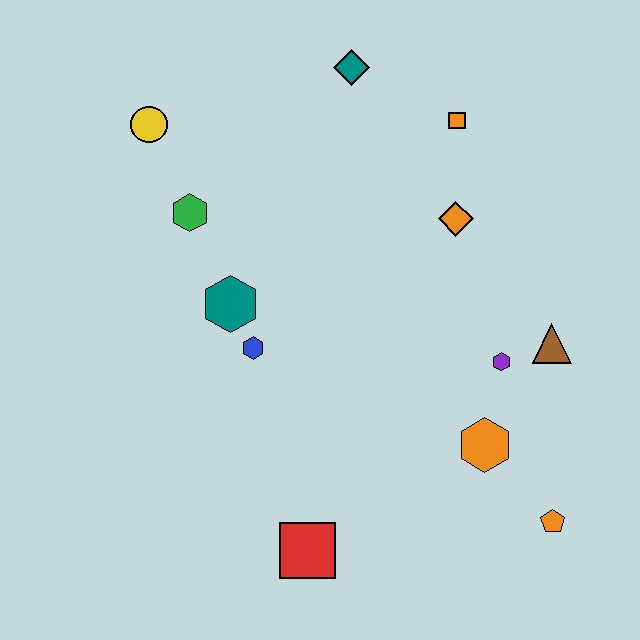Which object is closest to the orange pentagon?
The orange hexagon is closest to the orange pentagon.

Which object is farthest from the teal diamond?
The orange pentagon is farthest from the teal diamond.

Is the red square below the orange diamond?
Yes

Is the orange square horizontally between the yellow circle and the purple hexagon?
Yes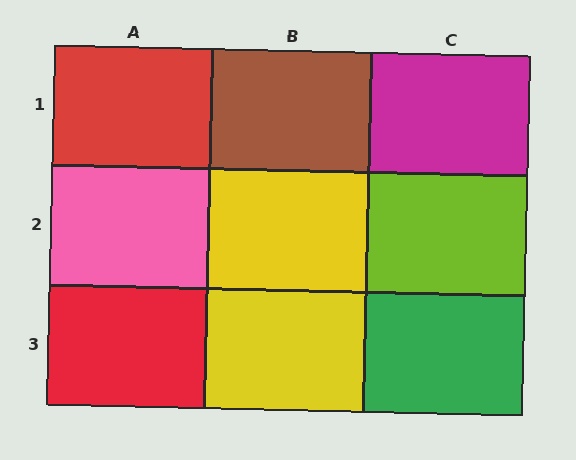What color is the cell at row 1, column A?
Red.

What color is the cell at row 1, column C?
Magenta.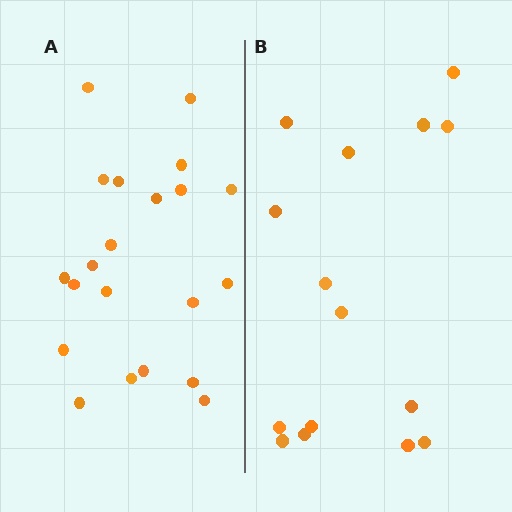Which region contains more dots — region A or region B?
Region A (the left region) has more dots.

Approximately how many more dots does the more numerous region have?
Region A has about 6 more dots than region B.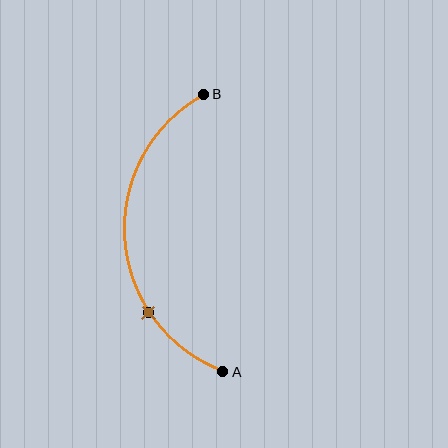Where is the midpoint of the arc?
The arc midpoint is the point on the curve farthest from the straight line joining A and B. It sits to the left of that line.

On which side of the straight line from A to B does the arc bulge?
The arc bulges to the left of the straight line connecting A and B.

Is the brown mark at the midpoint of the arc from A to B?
No. The brown mark lies on the arc but is closer to endpoint A. The arc midpoint would be at the point on the curve equidistant along the arc from both A and B.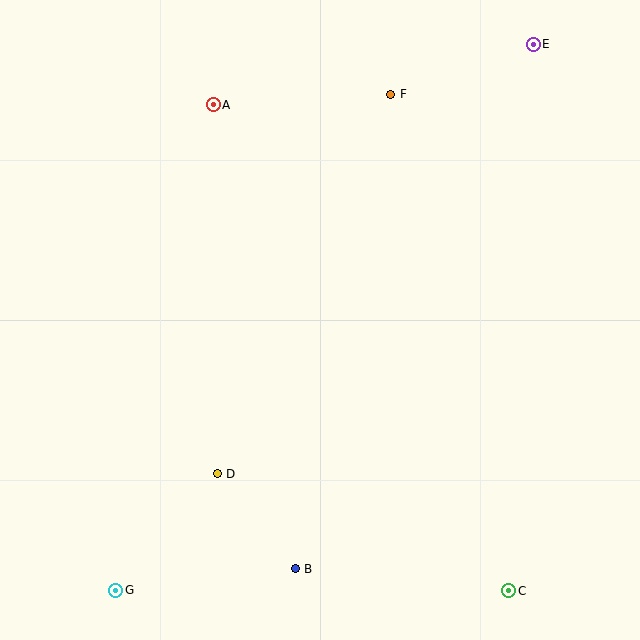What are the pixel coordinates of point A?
Point A is at (213, 105).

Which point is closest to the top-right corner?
Point E is closest to the top-right corner.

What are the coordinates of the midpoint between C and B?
The midpoint between C and B is at (402, 580).